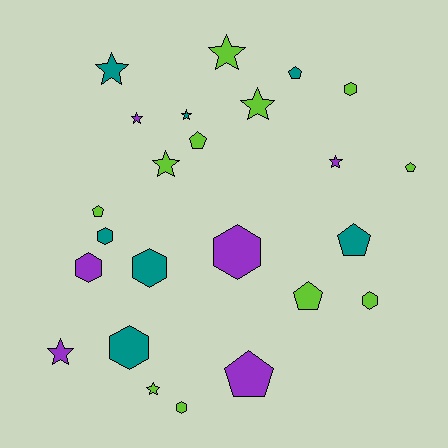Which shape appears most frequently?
Star, with 9 objects.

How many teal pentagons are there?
There are 2 teal pentagons.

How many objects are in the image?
There are 24 objects.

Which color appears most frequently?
Lime, with 11 objects.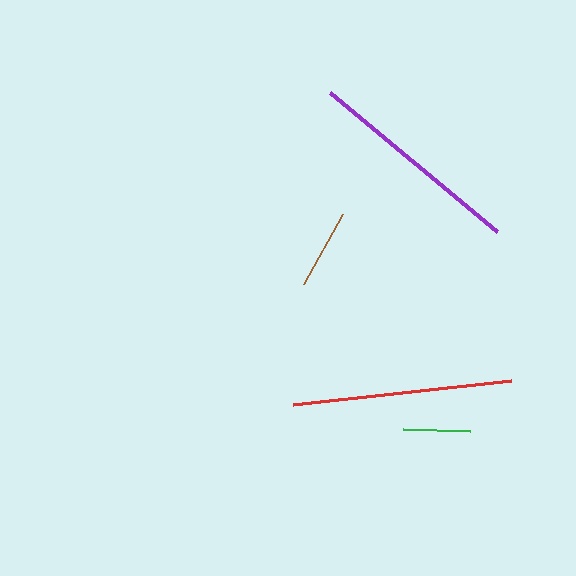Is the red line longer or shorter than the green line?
The red line is longer than the green line.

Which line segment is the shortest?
The green line is the shortest at approximately 66 pixels.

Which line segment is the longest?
The red line is the longest at approximately 219 pixels.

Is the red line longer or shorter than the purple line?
The red line is longer than the purple line.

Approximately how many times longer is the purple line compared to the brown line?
The purple line is approximately 2.7 times the length of the brown line.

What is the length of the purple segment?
The purple segment is approximately 217 pixels long.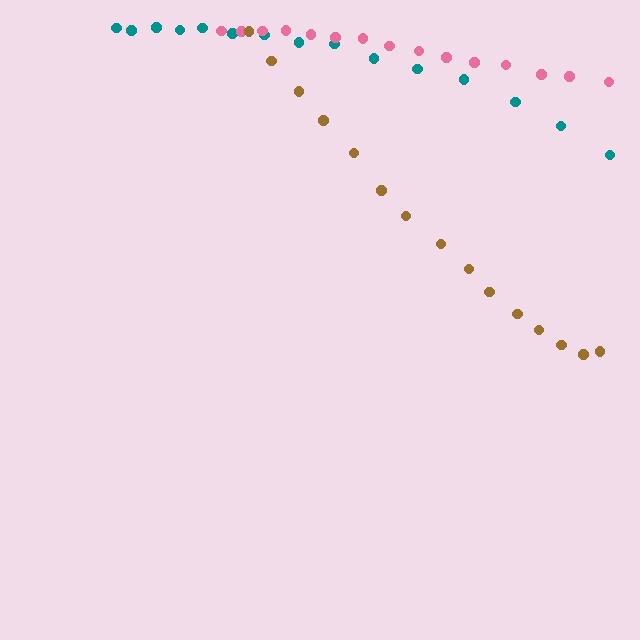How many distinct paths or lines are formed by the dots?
There are 3 distinct paths.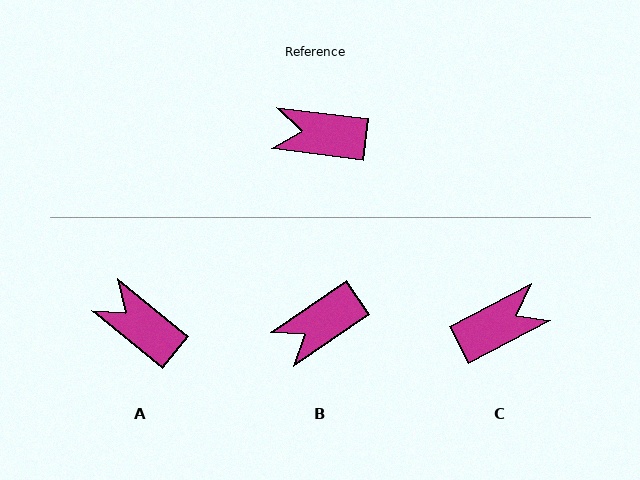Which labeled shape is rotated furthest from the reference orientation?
C, about 145 degrees away.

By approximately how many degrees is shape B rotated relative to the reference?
Approximately 42 degrees counter-clockwise.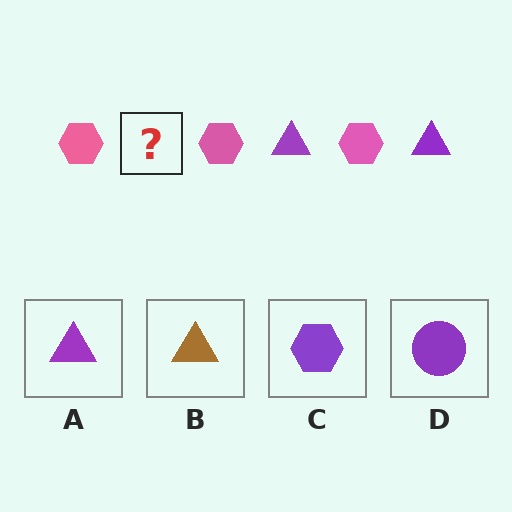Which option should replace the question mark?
Option A.